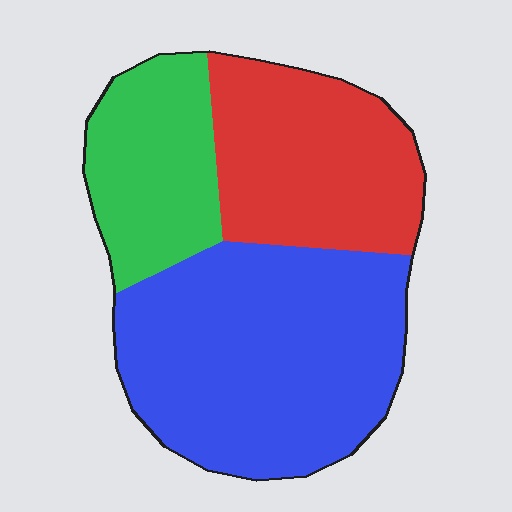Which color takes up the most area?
Blue, at roughly 50%.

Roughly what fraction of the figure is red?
Red takes up about one third (1/3) of the figure.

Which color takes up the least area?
Green, at roughly 20%.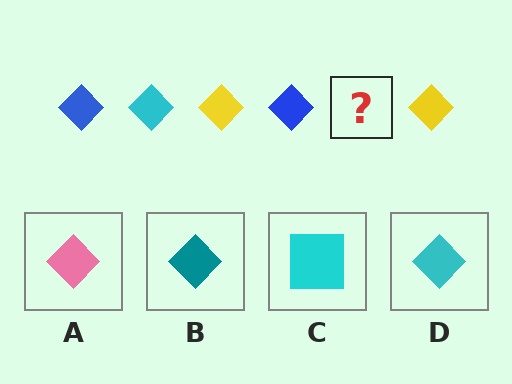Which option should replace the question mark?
Option D.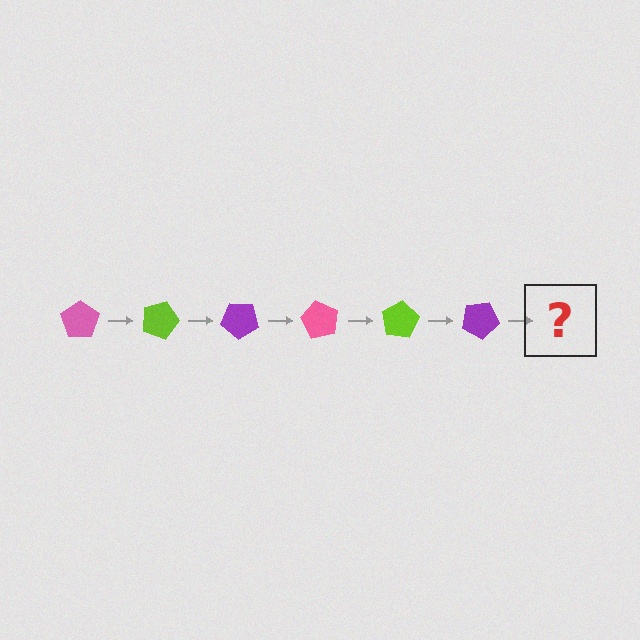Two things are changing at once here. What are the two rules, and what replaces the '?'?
The two rules are that it rotates 20 degrees each step and the color cycles through pink, lime, and purple. The '?' should be a pink pentagon, rotated 120 degrees from the start.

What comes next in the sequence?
The next element should be a pink pentagon, rotated 120 degrees from the start.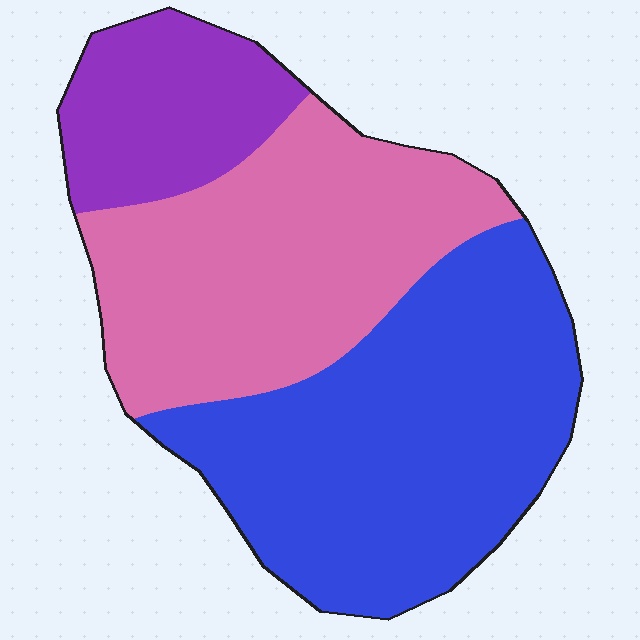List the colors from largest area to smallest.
From largest to smallest: blue, pink, purple.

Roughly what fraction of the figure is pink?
Pink covers 38% of the figure.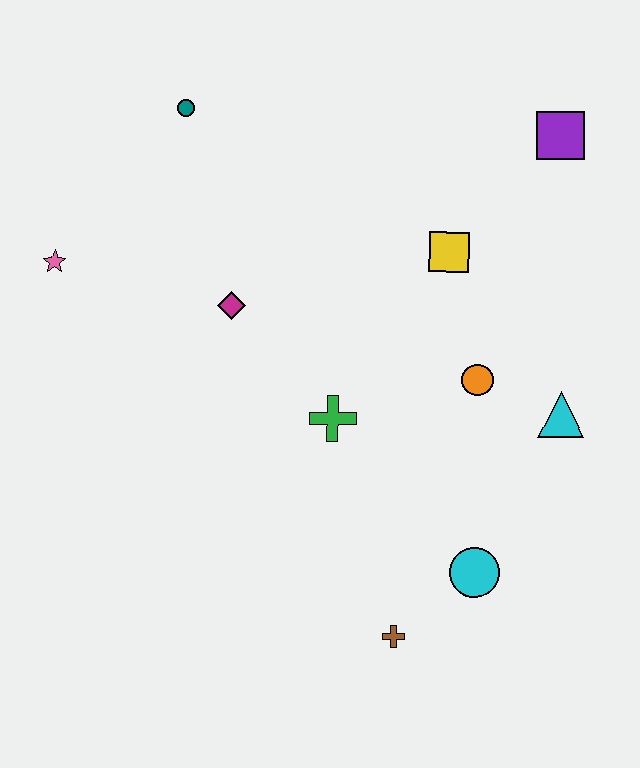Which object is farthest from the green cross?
The purple square is farthest from the green cross.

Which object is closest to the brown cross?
The cyan circle is closest to the brown cross.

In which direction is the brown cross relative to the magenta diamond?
The brown cross is below the magenta diamond.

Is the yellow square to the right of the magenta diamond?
Yes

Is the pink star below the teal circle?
Yes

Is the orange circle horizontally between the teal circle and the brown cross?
No